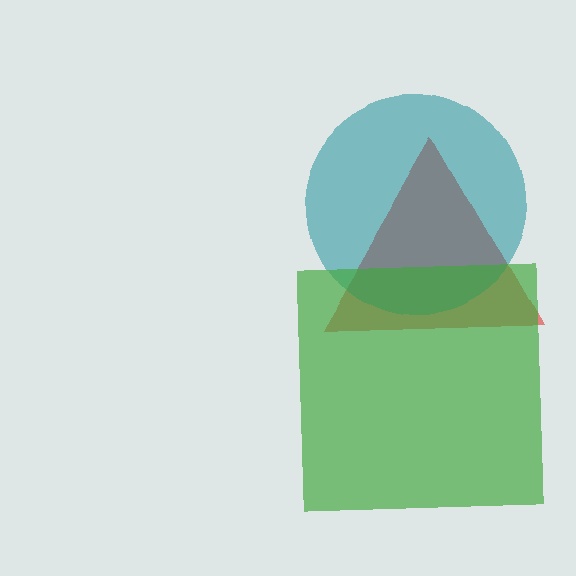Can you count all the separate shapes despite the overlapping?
Yes, there are 3 separate shapes.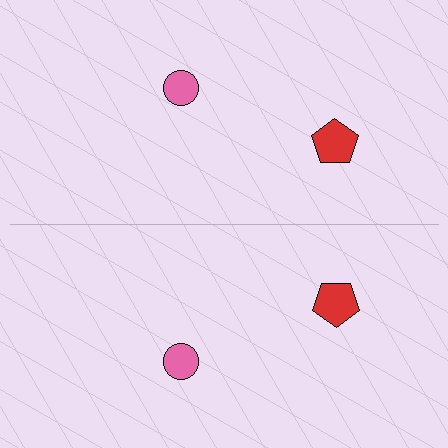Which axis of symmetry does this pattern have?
The pattern has a horizontal axis of symmetry running through the center of the image.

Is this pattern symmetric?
Yes, this pattern has bilateral (reflection) symmetry.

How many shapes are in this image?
There are 4 shapes in this image.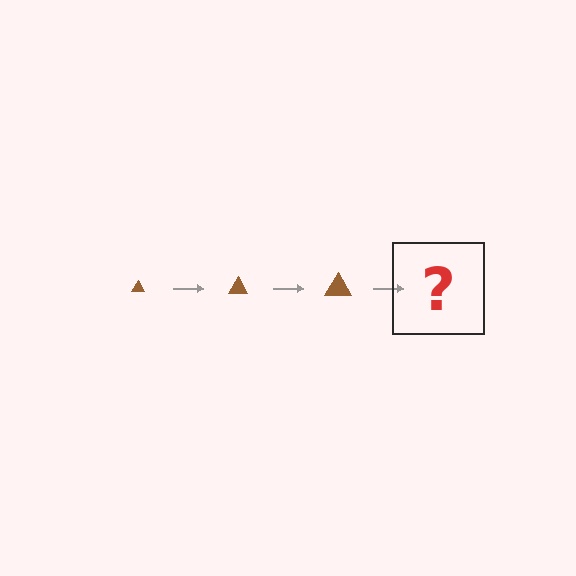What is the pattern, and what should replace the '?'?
The pattern is that the triangle gets progressively larger each step. The '?' should be a brown triangle, larger than the previous one.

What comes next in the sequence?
The next element should be a brown triangle, larger than the previous one.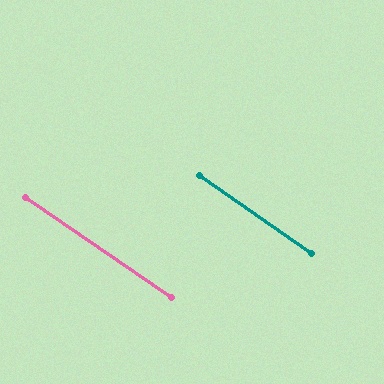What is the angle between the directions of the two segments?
Approximately 0 degrees.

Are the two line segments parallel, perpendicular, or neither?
Parallel — their directions differ by only 0.1°.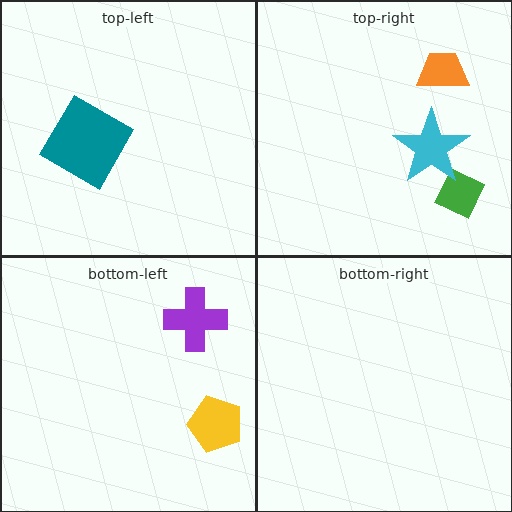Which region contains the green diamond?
The top-right region.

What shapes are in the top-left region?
The teal diamond.